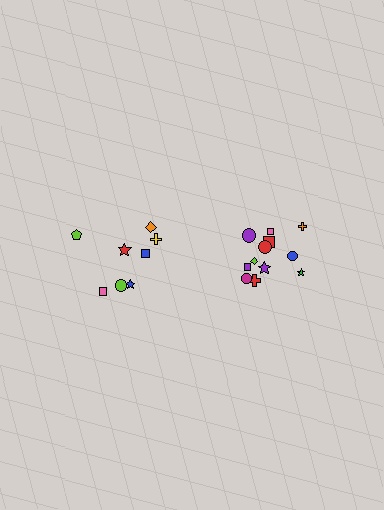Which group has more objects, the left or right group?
The right group.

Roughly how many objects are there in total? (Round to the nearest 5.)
Roughly 20 objects in total.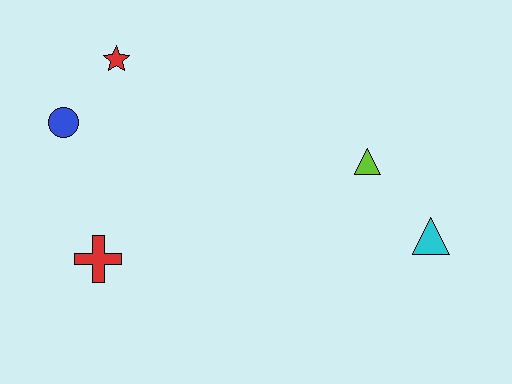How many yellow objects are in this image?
There are no yellow objects.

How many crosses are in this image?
There is 1 cross.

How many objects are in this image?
There are 5 objects.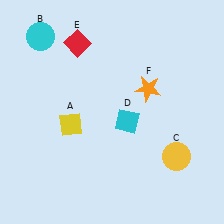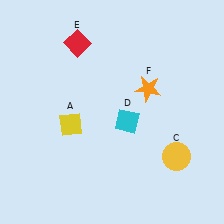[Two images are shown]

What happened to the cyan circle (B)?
The cyan circle (B) was removed in Image 2. It was in the top-left area of Image 1.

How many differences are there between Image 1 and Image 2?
There is 1 difference between the two images.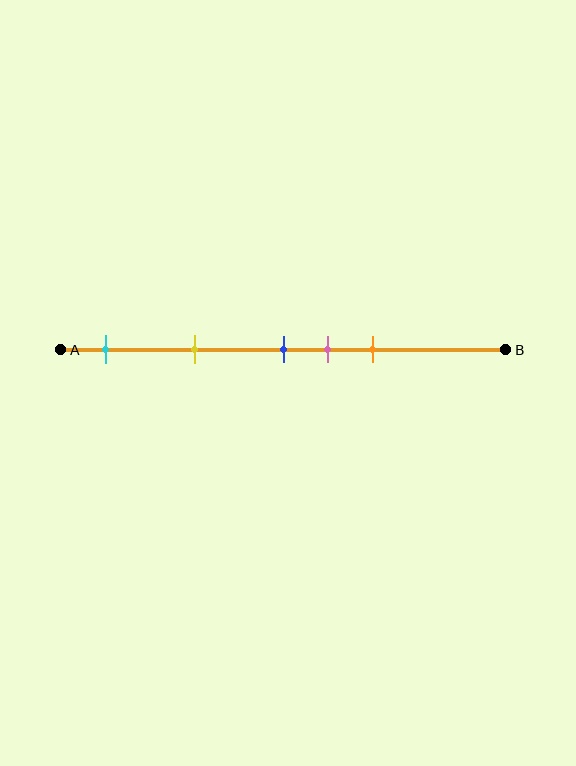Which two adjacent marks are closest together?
The blue and pink marks are the closest adjacent pair.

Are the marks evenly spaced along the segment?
No, the marks are not evenly spaced.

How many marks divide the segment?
There are 5 marks dividing the segment.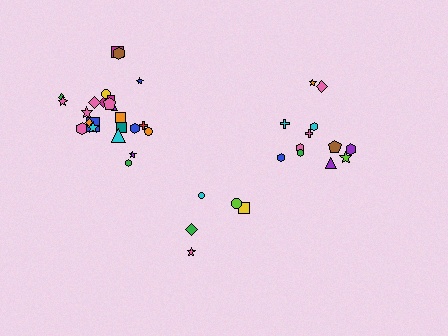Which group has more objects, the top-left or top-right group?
The top-left group.